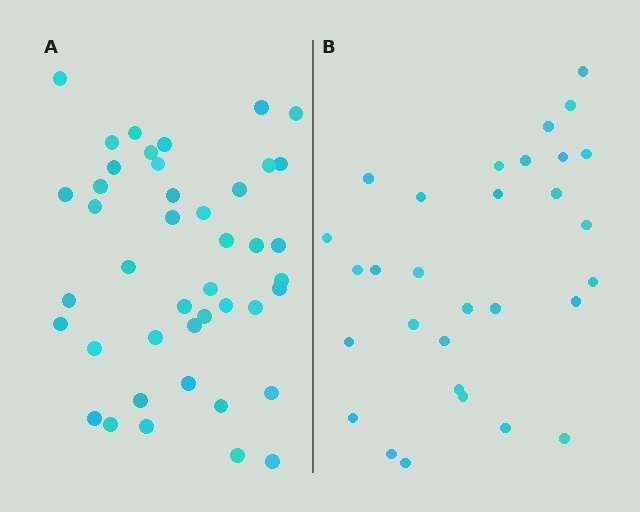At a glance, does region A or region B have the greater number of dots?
Region A (the left region) has more dots.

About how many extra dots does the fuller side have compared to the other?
Region A has approximately 15 more dots than region B.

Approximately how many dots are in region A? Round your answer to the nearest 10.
About 40 dots. (The exact count is 43, which rounds to 40.)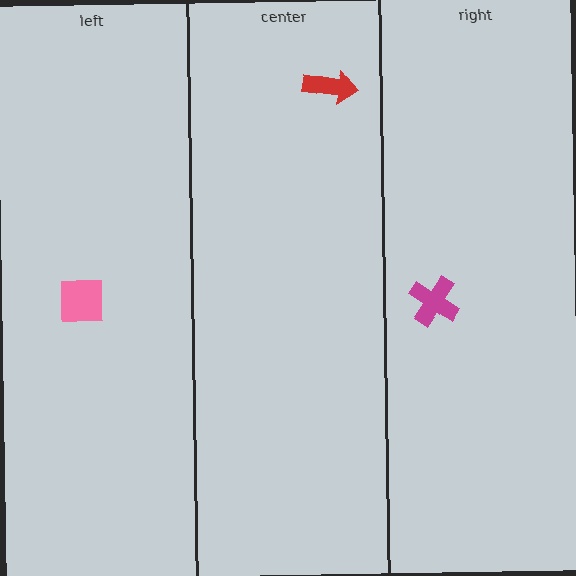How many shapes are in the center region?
1.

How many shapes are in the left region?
1.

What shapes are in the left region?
The pink square.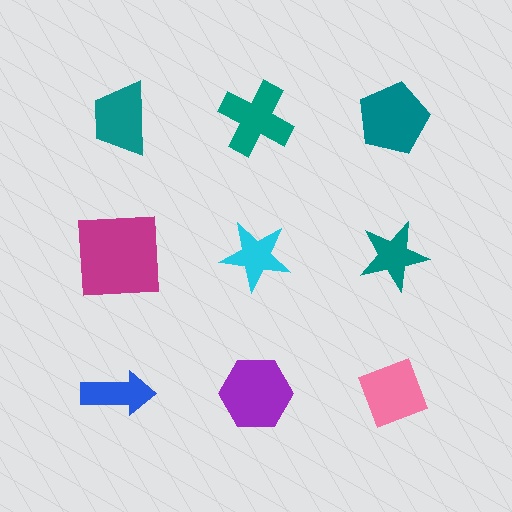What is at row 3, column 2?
A purple hexagon.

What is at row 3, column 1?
A blue arrow.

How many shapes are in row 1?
3 shapes.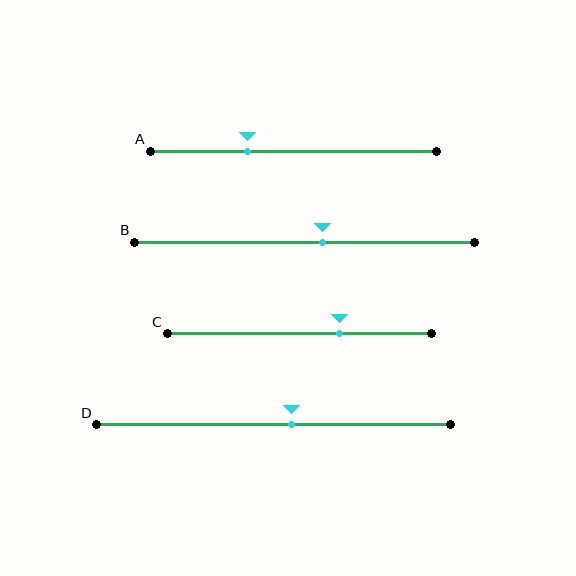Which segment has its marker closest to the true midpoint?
Segment B has its marker closest to the true midpoint.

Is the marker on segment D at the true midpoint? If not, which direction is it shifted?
No, the marker on segment D is shifted to the right by about 5% of the segment length.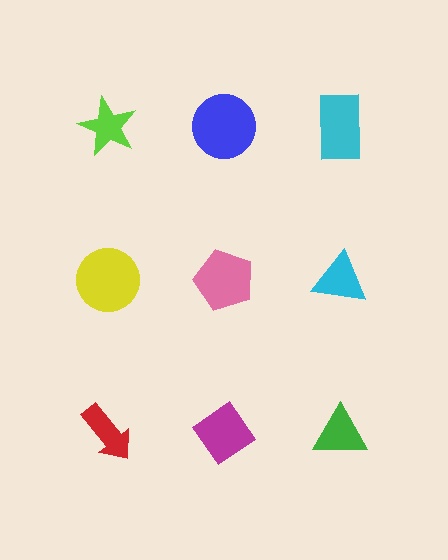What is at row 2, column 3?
A cyan triangle.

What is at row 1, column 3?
A cyan rectangle.